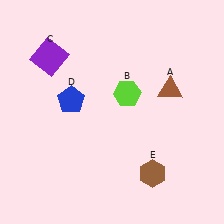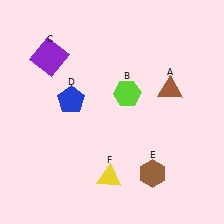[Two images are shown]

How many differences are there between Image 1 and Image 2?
There is 1 difference between the two images.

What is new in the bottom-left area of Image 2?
A yellow triangle (F) was added in the bottom-left area of Image 2.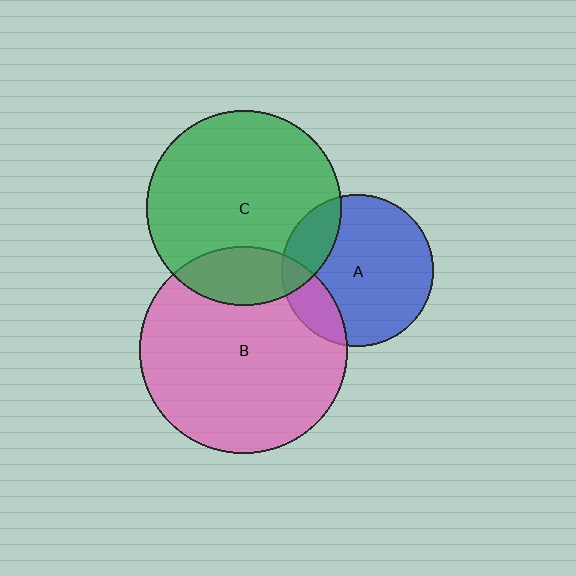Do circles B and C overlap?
Yes.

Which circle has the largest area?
Circle B (pink).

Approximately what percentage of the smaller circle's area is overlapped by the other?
Approximately 20%.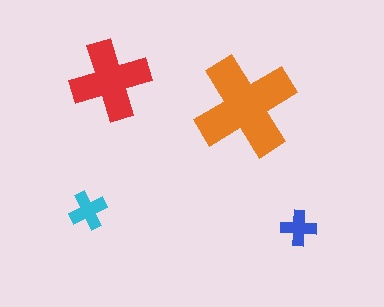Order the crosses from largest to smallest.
the orange one, the red one, the cyan one, the blue one.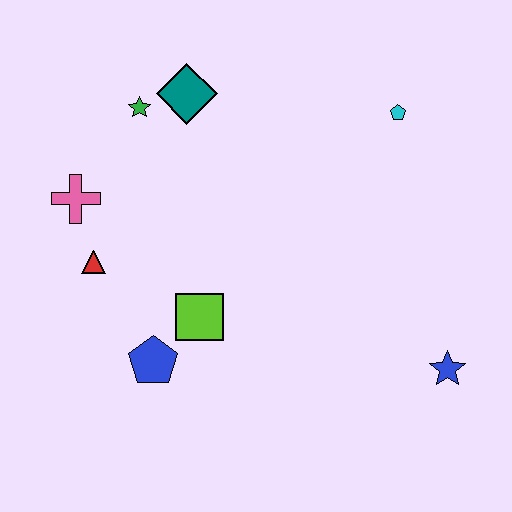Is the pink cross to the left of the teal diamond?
Yes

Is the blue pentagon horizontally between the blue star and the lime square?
No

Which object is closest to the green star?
The teal diamond is closest to the green star.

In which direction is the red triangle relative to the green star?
The red triangle is below the green star.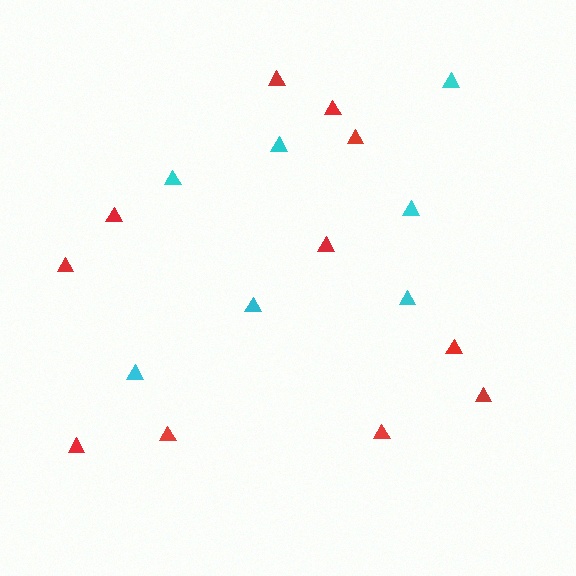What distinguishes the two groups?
There are 2 groups: one group of red triangles (11) and one group of cyan triangles (7).